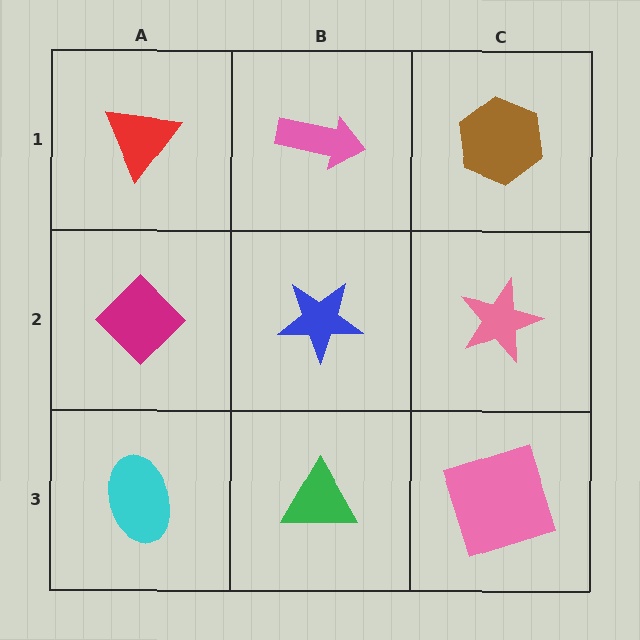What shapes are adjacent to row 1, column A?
A magenta diamond (row 2, column A), a pink arrow (row 1, column B).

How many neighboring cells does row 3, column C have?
2.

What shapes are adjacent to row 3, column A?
A magenta diamond (row 2, column A), a green triangle (row 3, column B).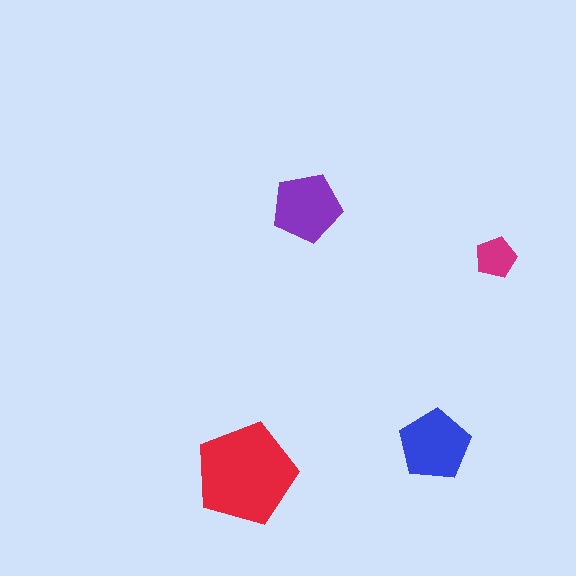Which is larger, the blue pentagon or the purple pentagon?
The blue one.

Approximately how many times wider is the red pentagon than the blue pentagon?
About 1.5 times wider.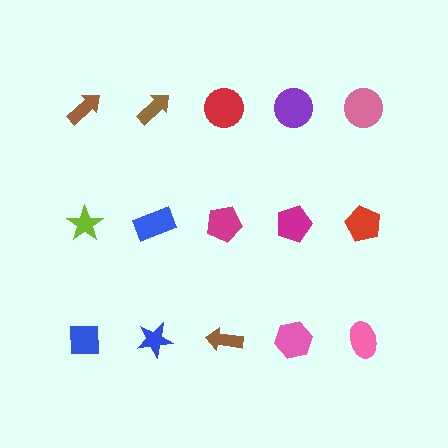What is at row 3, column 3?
A brown arrow.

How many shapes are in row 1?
5 shapes.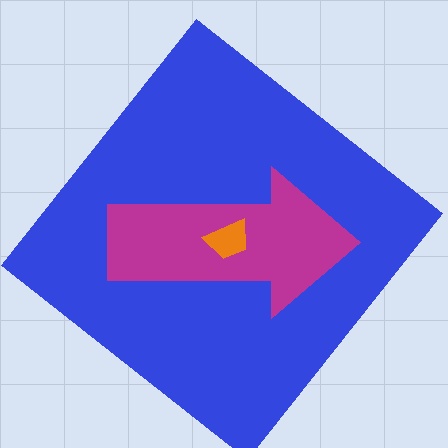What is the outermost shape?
The blue diamond.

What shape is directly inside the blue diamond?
The magenta arrow.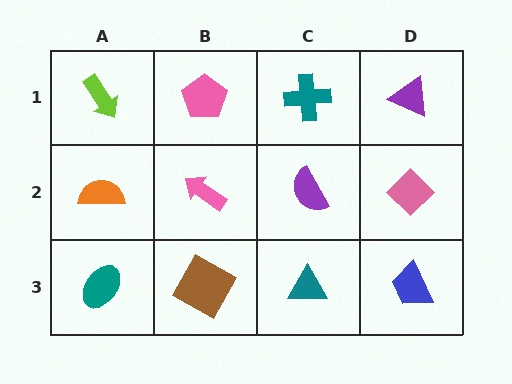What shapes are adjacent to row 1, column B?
A pink arrow (row 2, column B), a lime arrow (row 1, column A), a teal cross (row 1, column C).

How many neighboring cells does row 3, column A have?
2.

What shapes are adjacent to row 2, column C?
A teal cross (row 1, column C), a teal triangle (row 3, column C), a pink arrow (row 2, column B), a pink diamond (row 2, column D).